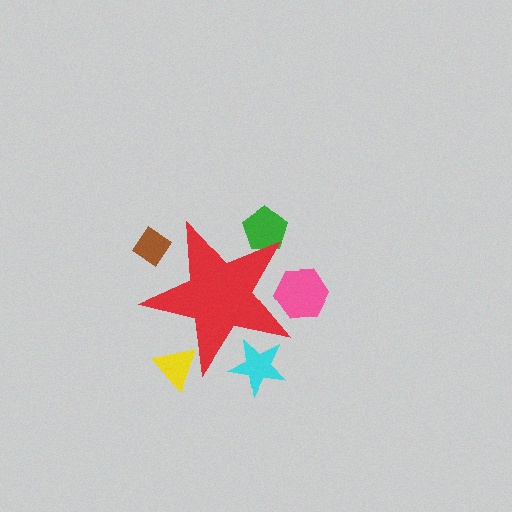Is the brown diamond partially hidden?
Yes, the brown diamond is partially hidden behind the red star.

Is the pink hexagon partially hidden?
Yes, the pink hexagon is partially hidden behind the red star.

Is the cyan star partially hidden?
Yes, the cyan star is partially hidden behind the red star.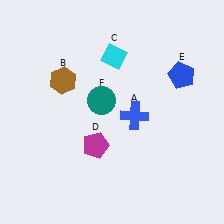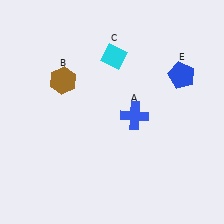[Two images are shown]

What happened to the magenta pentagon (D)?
The magenta pentagon (D) was removed in Image 2. It was in the bottom-left area of Image 1.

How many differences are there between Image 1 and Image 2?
There are 2 differences between the two images.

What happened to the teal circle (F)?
The teal circle (F) was removed in Image 2. It was in the top-left area of Image 1.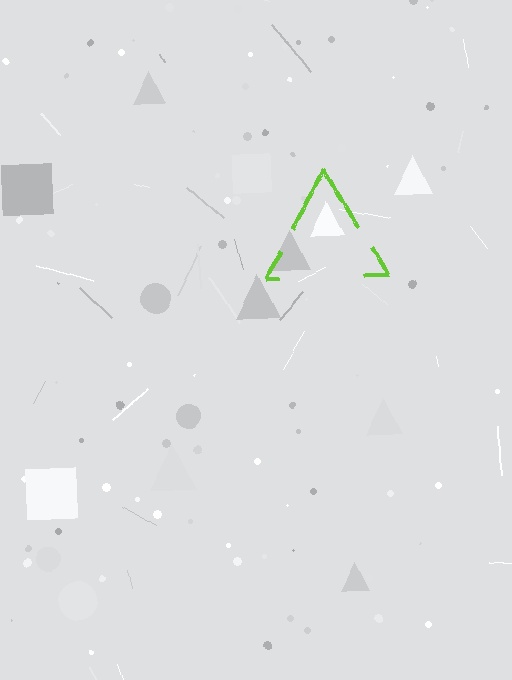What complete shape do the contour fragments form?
The contour fragments form a triangle.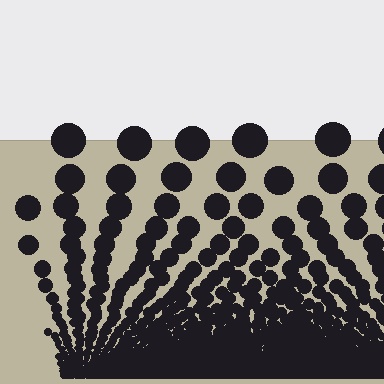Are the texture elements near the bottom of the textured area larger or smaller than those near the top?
Smaller. The gradient is inverted — elements near the bottom are smaller and denser.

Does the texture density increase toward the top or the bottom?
Density increases toward the bottom.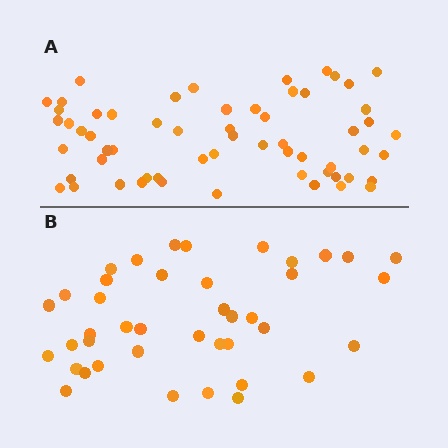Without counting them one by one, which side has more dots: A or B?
Region A (the top region) has more dots.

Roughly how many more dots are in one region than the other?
Region A has approximately 20 more dots than region B.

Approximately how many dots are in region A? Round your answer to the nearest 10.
About 60 dots.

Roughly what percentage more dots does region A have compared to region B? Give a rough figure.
About 45% more.